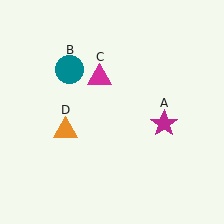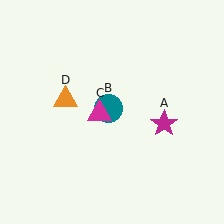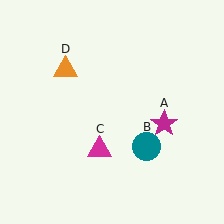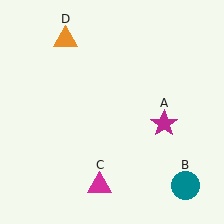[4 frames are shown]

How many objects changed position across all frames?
3 objects changed position: teal circle (object B), magenta triangle (object C), orange triangle (object D).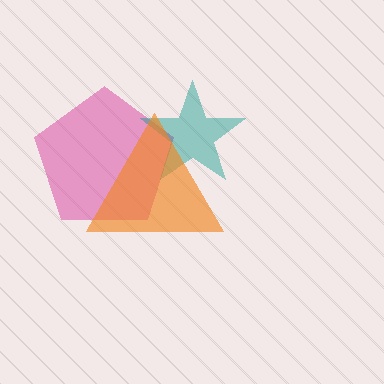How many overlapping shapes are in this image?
There are 3 overlapping shapes in the image.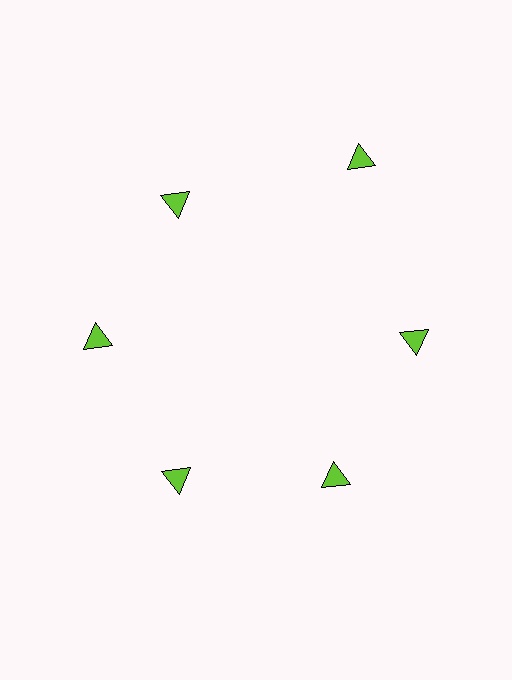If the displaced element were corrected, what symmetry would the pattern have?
It would have 6-fold rotational symmetry — the pattern would map onto itself every 60 degrees.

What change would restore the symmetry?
The symmetry would be restored by moving it inward, back onto the ring so that all 6 triangles sit at equal angles and equal distance from the center.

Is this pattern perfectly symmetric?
No. The 6 lime triangles are arranged in a ring, but one element near the 1 o'clock position is pushed outward from the center, breaking the 6-fold rotational symmetry.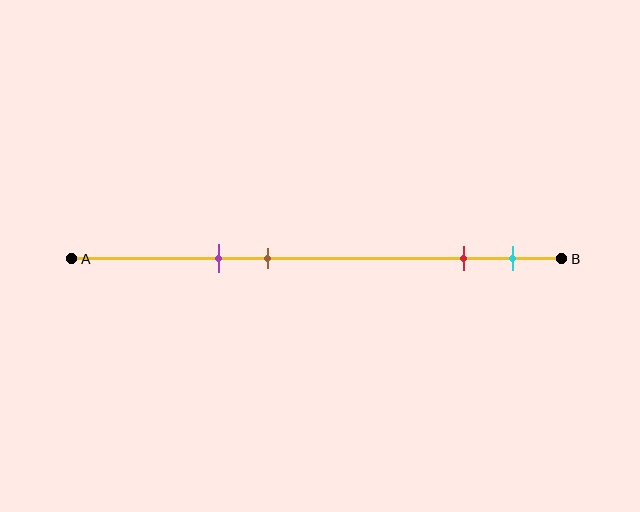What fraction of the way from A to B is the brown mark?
The brown mark is approximately 40% (0.4) of the way from A to B.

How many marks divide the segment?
There are 4 marks dividing the segment.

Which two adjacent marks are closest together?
The red and cyan marks are the closest adjacent pair.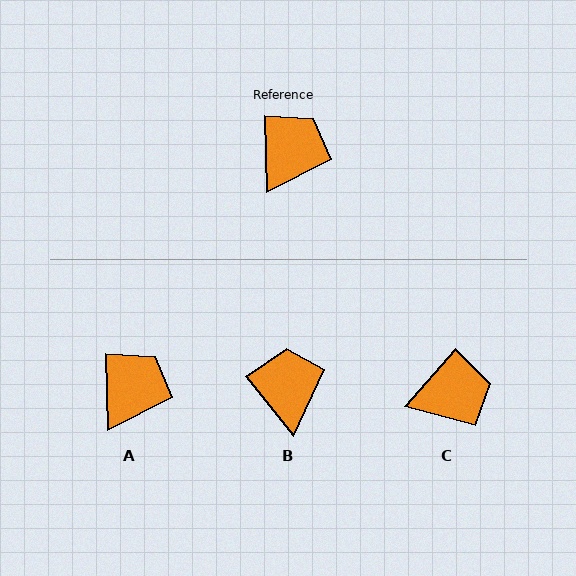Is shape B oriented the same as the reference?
No, it is off by about 38 degrees.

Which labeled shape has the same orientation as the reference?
A.